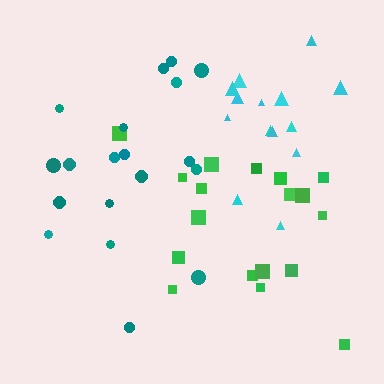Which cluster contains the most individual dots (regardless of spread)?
Teal (19).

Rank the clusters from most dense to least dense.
teal, cyan, green.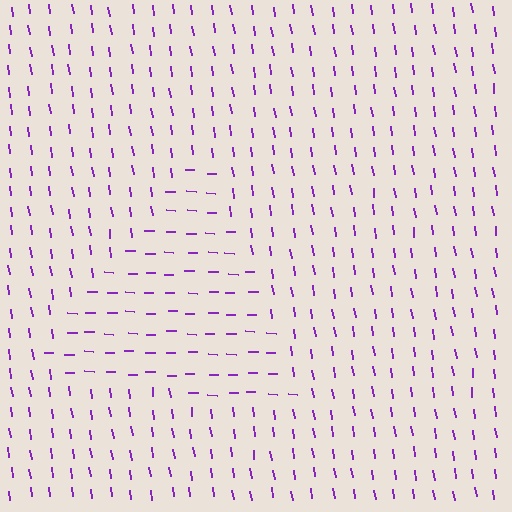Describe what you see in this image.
The image is filled with small purple line segments. A triangle region in the image has lines oriented differently from the surrounding lines, creating a visible texture boundary.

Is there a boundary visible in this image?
Yes, there is a texture boundary formed by a change in line orientation.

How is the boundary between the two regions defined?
The boundary is defined purely by a change in line orientation (approximately 80 degrees difference). All lines are the same color and thickness.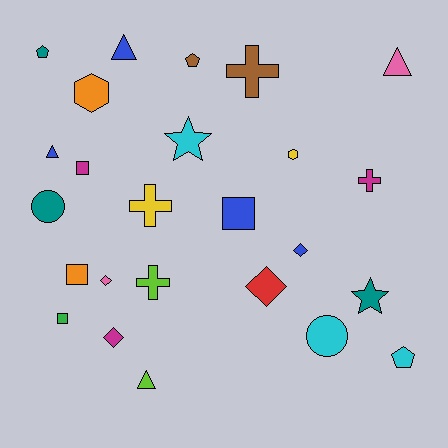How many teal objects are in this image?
There are 3 teal objects.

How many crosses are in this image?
There are 4 crosses.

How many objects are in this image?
There are 25 objects.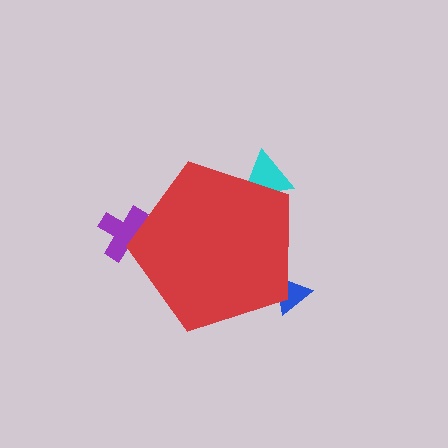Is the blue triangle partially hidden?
Yes, the blue triangle is partially hidden behind the red pentagon.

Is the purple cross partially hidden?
Yes, the purple cross is partially hidden behind the red pentagon.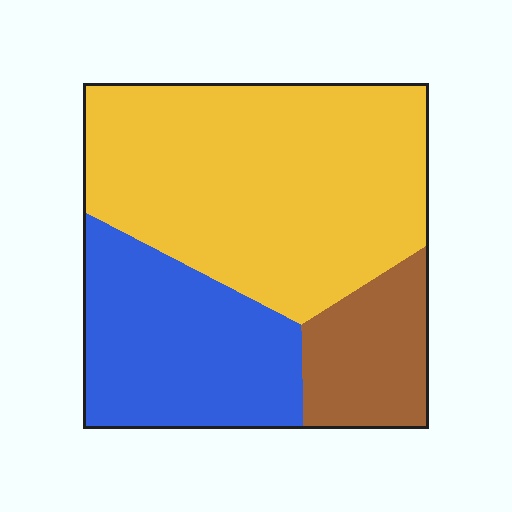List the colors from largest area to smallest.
From largest to smallest: yellow, blue, brown.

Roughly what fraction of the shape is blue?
Blue takes up about one third (1/3) of the shape.